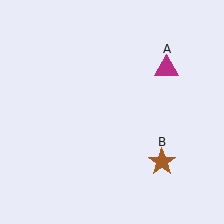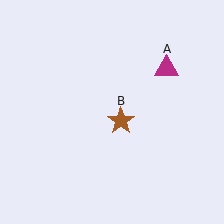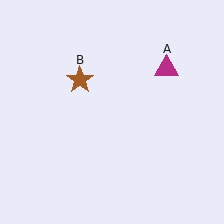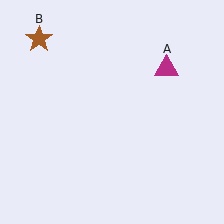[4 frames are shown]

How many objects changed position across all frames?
1 object changed position: brown star (object B).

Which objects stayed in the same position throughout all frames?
Magenta triangle (object A) remained stationary.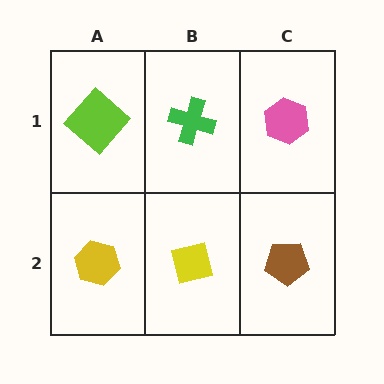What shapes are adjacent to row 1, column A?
A yellow hexagon (row 2, column A), a green cross (row 1, column B).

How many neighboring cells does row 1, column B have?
3.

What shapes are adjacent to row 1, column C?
A brown pentagon (row 2, column C), a green cross (row 1, column B).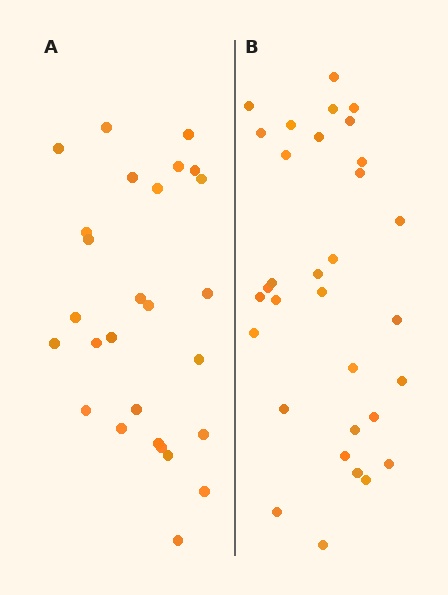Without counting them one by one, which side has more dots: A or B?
Region B (the right region) has more dots.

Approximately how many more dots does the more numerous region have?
Region B has about 5 more dots than region A.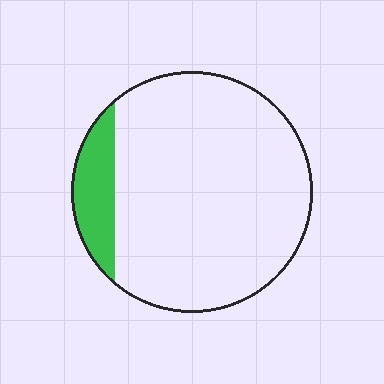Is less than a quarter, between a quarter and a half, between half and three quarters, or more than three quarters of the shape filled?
Less than a quarter.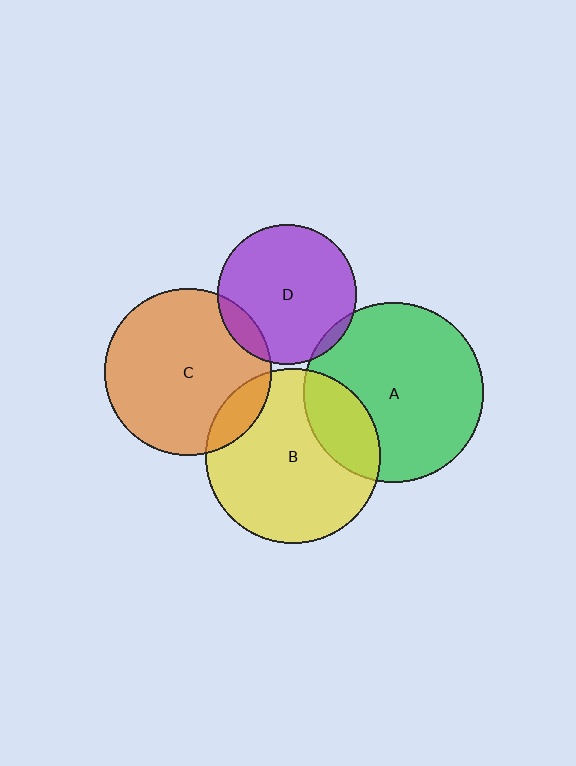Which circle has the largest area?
Circle A (green).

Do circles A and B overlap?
Yes.